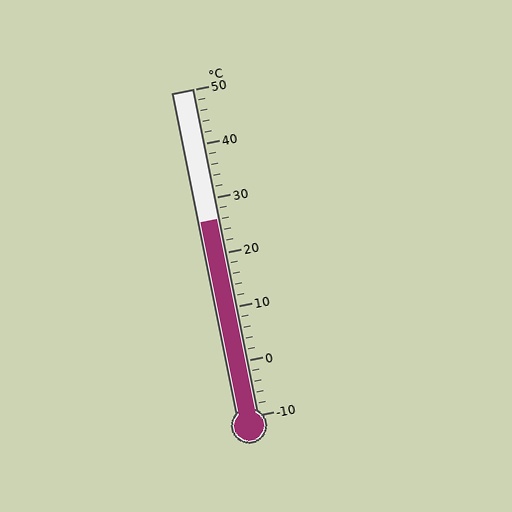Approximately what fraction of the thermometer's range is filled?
The thermometer is filled to approximately 60% of its range.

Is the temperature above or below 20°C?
The temperature is above 20°C.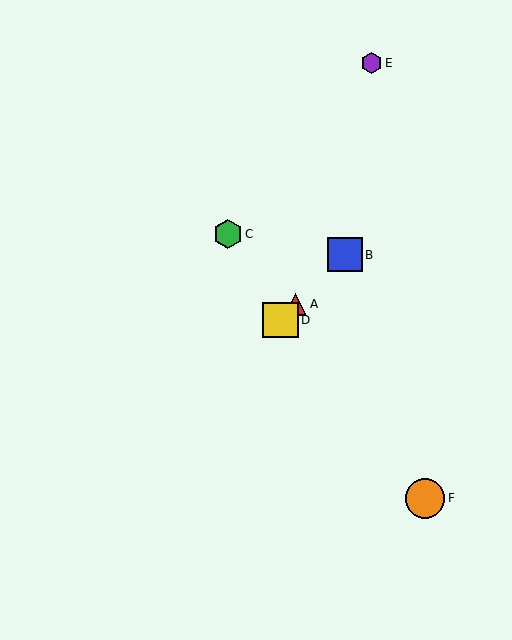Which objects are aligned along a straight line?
Objects A, B, D are aligned along a straight line.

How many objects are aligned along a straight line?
3 objects (A, B, D) are aligned along a straight line.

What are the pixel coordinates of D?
Object D is at (280, 320).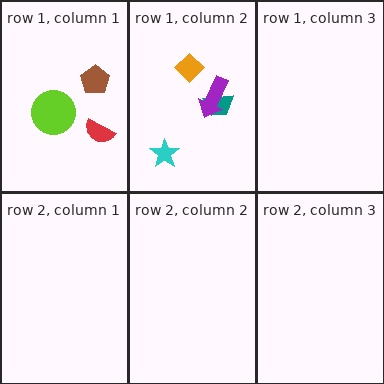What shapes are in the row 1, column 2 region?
The cyan star, the teal trapezoid, the purple arrow, the orange diamond.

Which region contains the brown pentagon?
The row 1, column 1 region.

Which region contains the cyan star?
The row 1, column 2 region.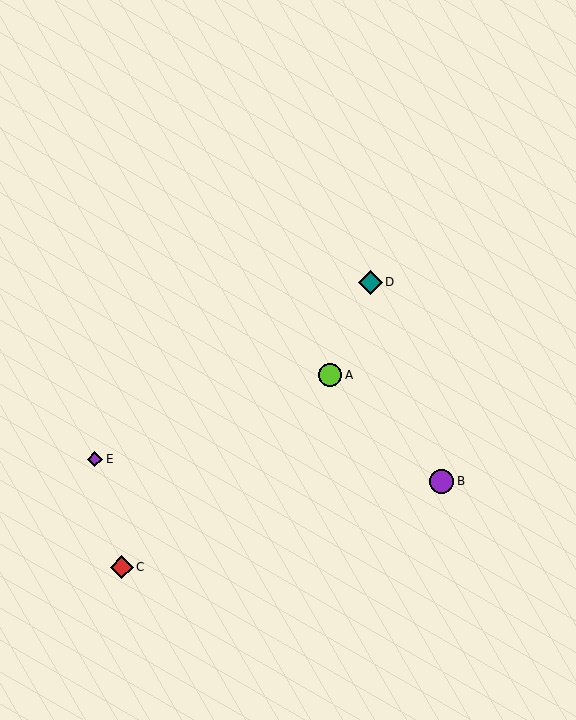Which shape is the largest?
The purple circle (labeled B) is the largest.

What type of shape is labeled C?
Shape C is a red diamond.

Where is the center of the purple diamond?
The center of the purple diamond is at (95, 459).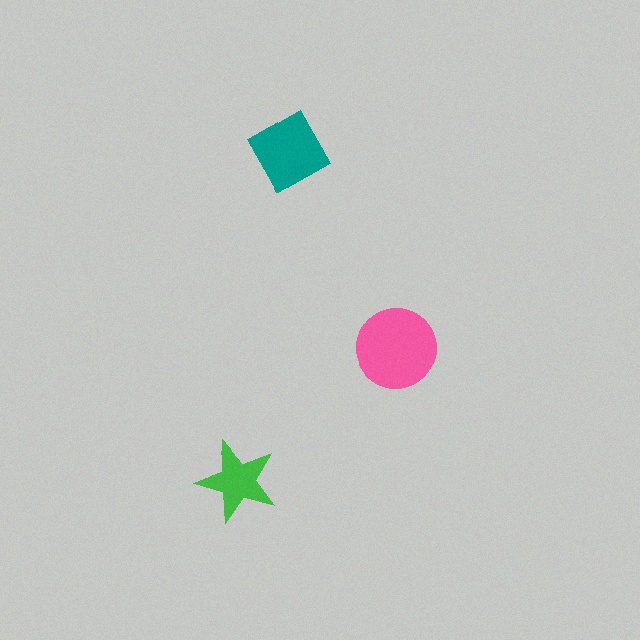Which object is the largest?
The pink circle.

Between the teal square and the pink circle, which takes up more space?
The pink circle.